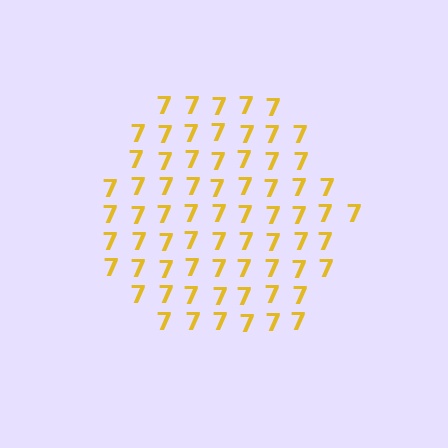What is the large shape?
The large shape is a hexagon.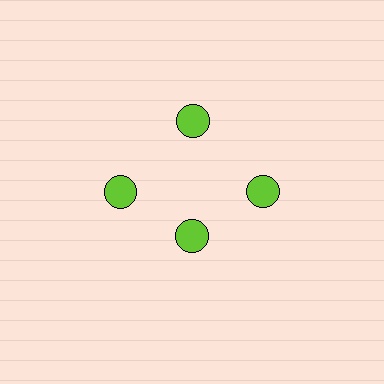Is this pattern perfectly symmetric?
No. The 4 lime circles are arranged in a ring, but one element near the 6 o'clock position is pulled inward toward the center, breaking the 4-fold rotational symmetry.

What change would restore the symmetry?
The symmetry would be restored by moving it outward, back onto the ring so that all 4 circles sit at equal angles and equal distance from the center.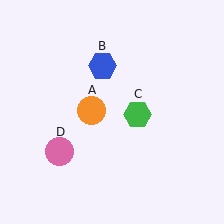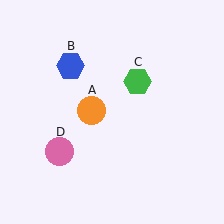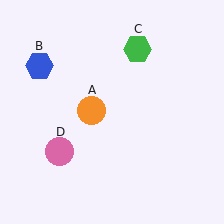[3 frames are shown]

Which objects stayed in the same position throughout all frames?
Orange circle (object A) and pink circle (object D) remained stationary.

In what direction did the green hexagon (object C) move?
The green hexagon (object C) moved up.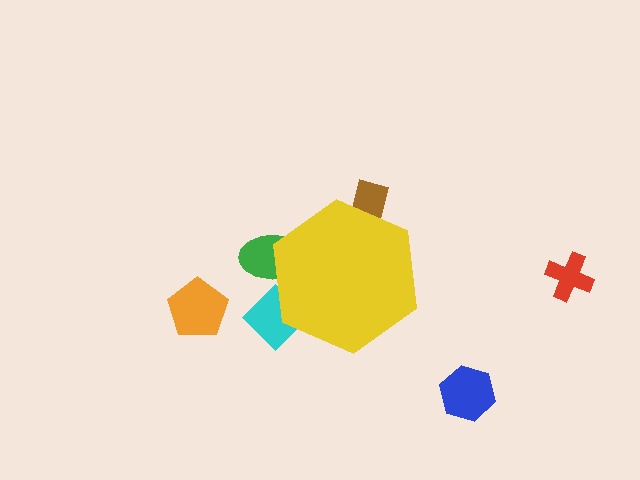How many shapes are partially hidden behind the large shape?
3 shapes are partially hidden.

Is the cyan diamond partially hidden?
Yes, the cyan diamond is partially hidden behind the yellow hexagon.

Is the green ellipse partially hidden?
Yes, the green ellipse is partially hidden behind the yellow hexagon.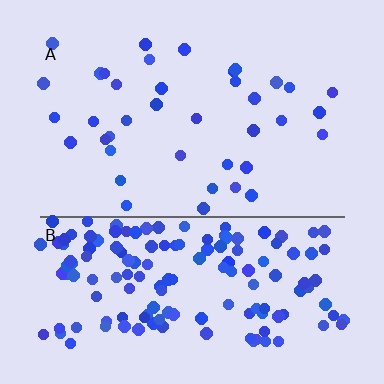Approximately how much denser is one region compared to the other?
Approximately 4.0× — region B over region A.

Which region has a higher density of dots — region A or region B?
B (the bottom).